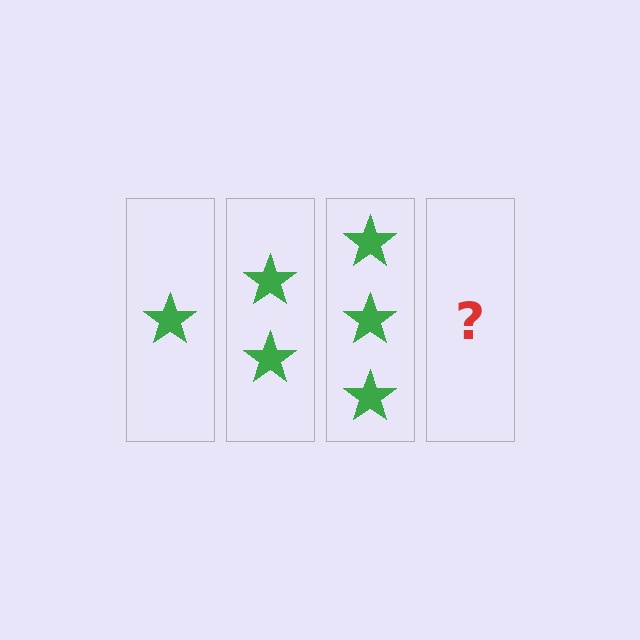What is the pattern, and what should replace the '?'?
The pattern is that each step adds one more star. The '?' should be 4 stars.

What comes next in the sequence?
The next element should be 4 stars.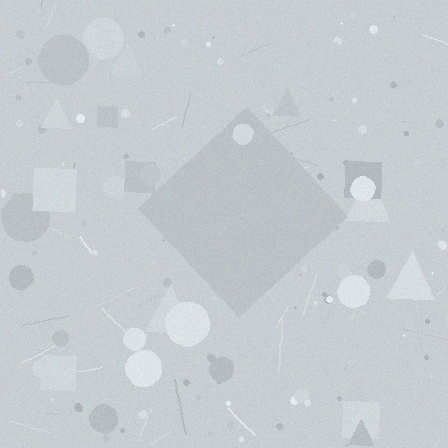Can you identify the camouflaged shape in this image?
The camouflaged shape is a diamond.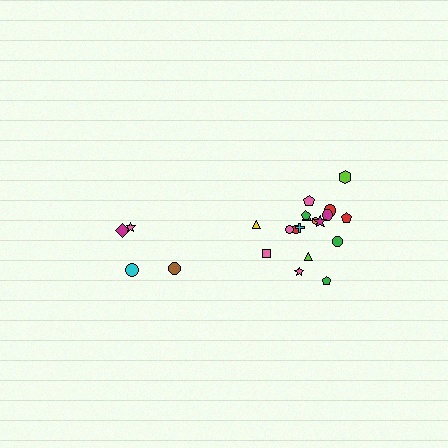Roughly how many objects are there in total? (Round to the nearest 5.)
Roughly 20 objects in total.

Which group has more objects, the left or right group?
The right group.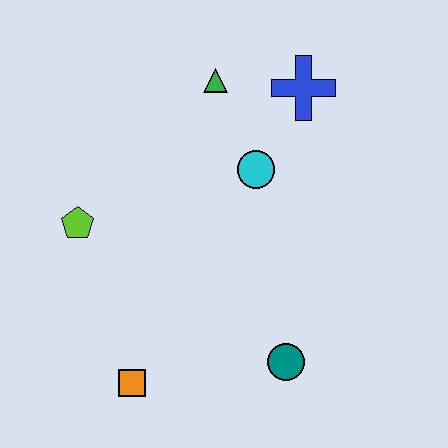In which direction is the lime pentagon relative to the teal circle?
The lime pentagon is to the left of the teal circle.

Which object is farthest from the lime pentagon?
The blue cross is farthest from the lime pentagon.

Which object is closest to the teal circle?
The orange square is closest to the teal circle.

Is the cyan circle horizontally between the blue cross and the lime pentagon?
Yes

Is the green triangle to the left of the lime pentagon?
No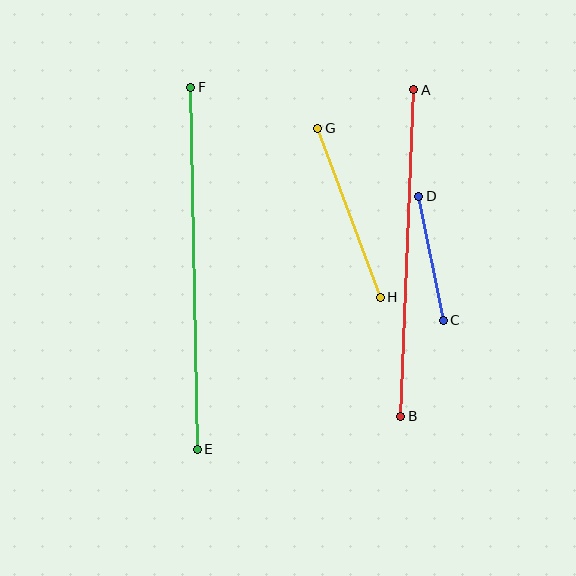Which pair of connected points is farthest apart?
Points E and F are farthest apart.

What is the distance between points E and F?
The distance is approximately 362 pixels.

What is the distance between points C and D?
The distance is approximately 126 pixels.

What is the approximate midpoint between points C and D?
The midpoint is at approximately (431, 258) pixels.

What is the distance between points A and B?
The distance is approximately 327 pixels.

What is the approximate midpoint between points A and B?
The midpoint is at approximately (407, 253) pixels.